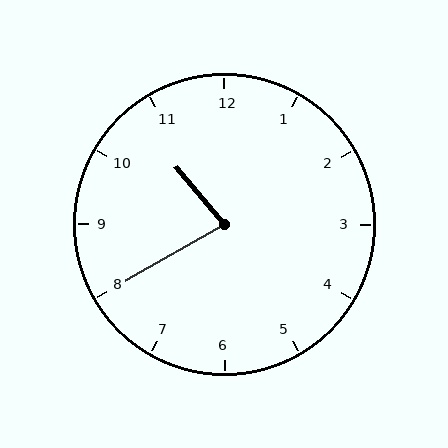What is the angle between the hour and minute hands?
Approximately 80 degrees.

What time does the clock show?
10:40.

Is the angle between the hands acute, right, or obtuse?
It is acute.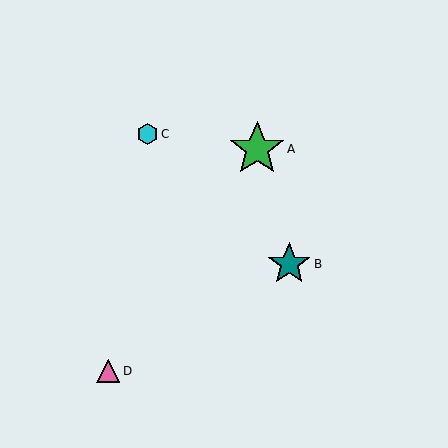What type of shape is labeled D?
Shape D is a pink triangle.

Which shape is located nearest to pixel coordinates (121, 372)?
The pink triangle (labeled D) at (108, 371) is nearest to that location.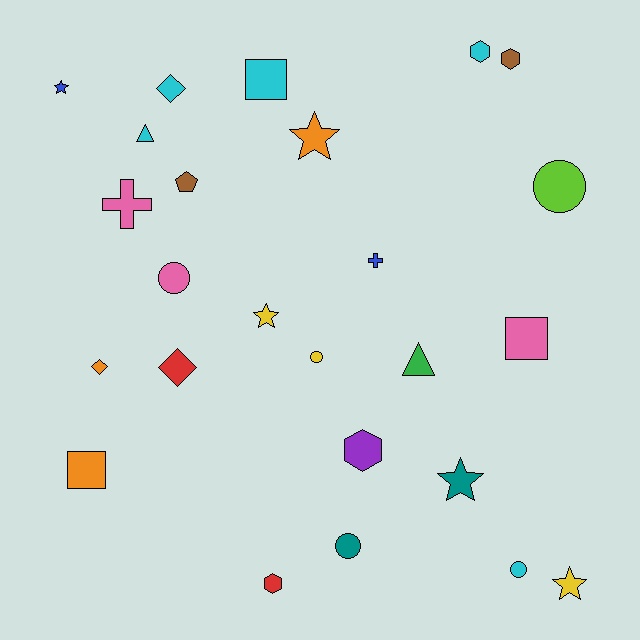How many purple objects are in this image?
There is 1 purple object.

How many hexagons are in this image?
There are 4 hexagons.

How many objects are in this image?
There are 25 objects.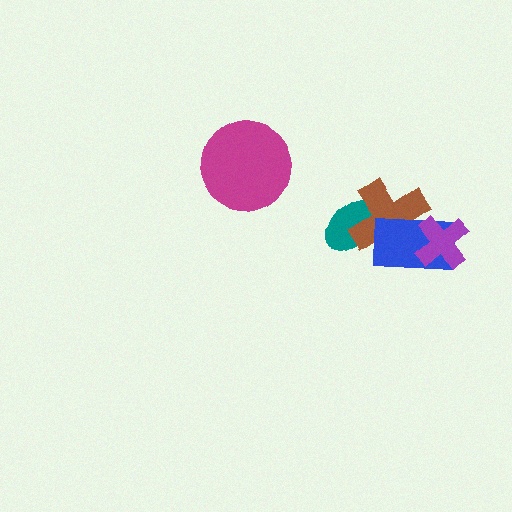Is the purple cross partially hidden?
No, no other shape covers it.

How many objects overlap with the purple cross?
2 objects overlap with the purple cross.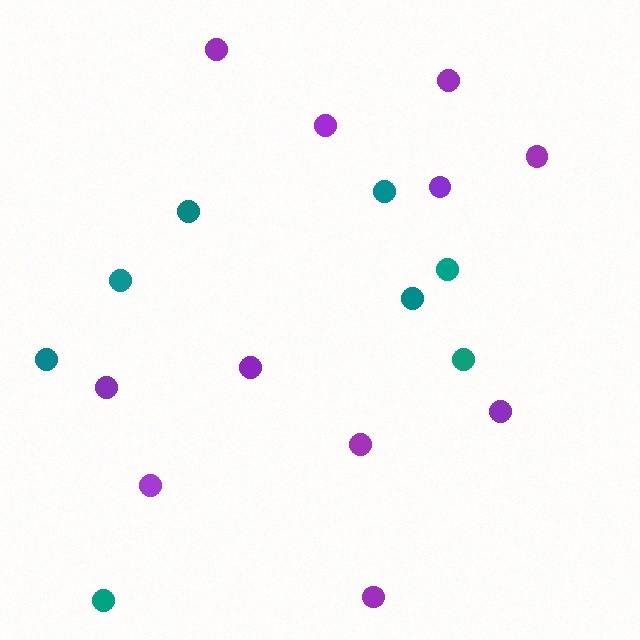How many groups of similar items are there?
There are 2 groups: one group of purple circles (11) and one group of teal circles (8).